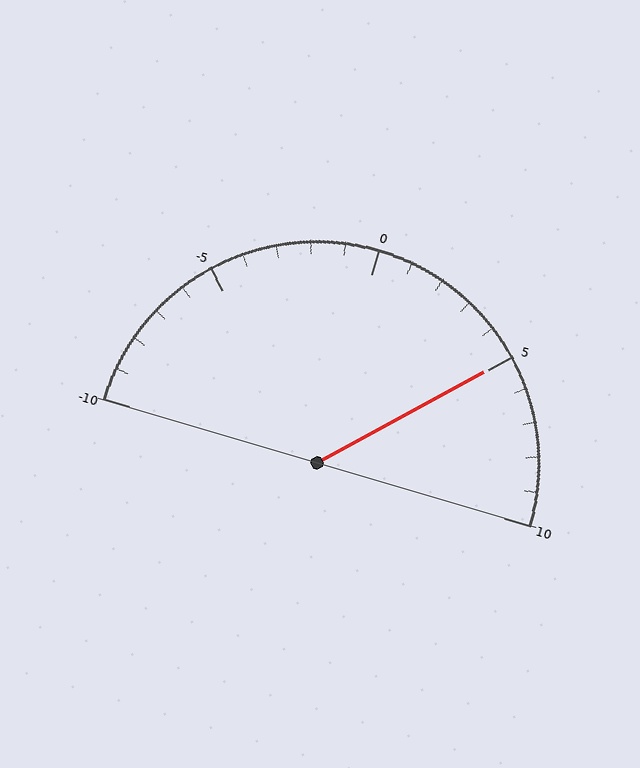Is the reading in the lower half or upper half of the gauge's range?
The reading is in the upper half of the range (-10 to 10).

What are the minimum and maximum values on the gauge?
The gauge ranges from -10 to 10.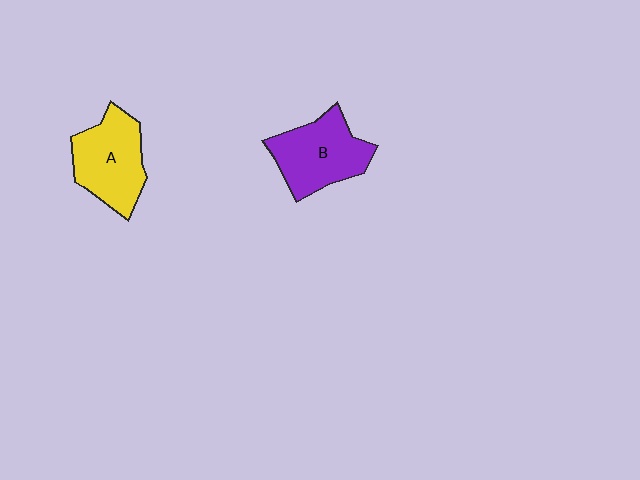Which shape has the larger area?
Shape B (purple).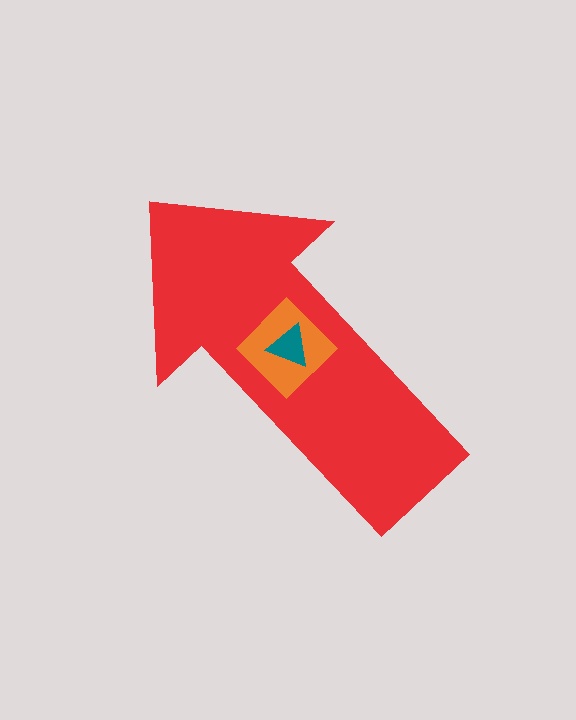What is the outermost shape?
The red arrow.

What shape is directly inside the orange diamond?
The teal triangle.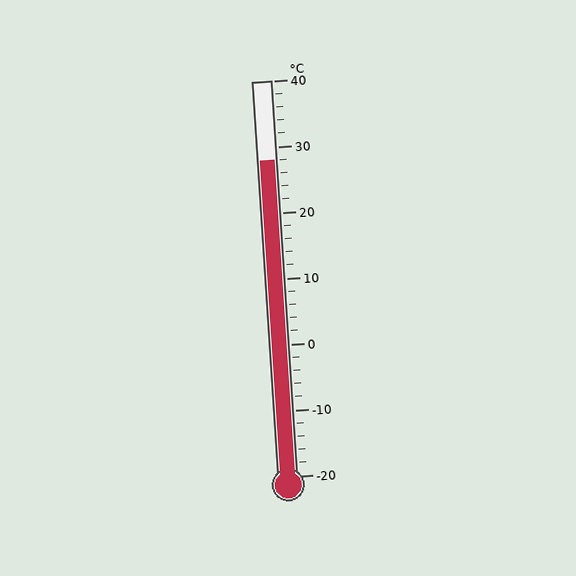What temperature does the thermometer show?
The thermometer shows approximately 28°C.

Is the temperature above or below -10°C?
The temperature is above -10°C.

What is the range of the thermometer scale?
The thermometer scale ranges from -20°C to 40°C.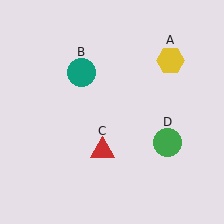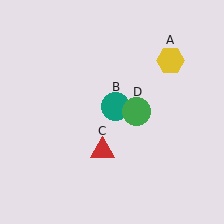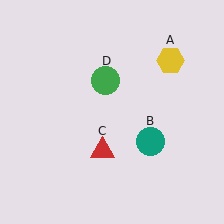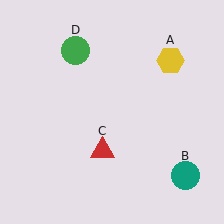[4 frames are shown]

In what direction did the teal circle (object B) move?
The teal circle (object B) moved down and to the right.